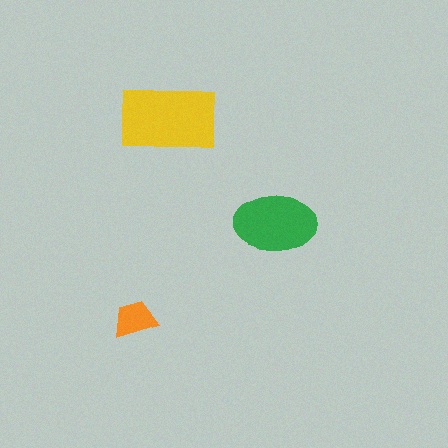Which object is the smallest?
The orange trapezoid.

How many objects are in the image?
There are 3 objects in the image.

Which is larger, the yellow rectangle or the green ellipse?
The yellow rectangle.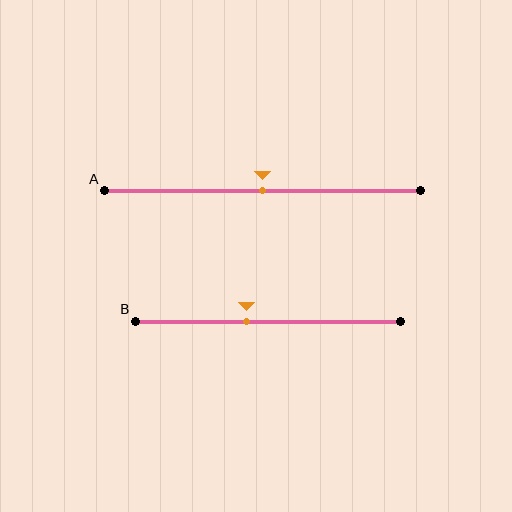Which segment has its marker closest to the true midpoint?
Segment A has its marker closest to the true midpoint.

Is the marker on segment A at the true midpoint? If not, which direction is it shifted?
Yes, the marker on segment A is at the true midpoint.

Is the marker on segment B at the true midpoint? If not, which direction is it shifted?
No, the marker on segment B is shifted to the left by about 8% of the segment length.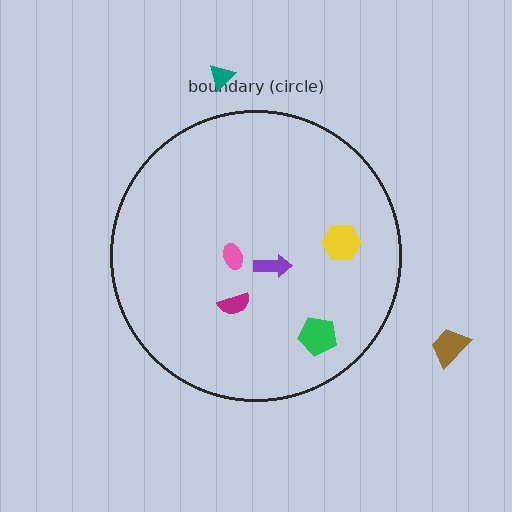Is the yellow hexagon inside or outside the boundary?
Inside.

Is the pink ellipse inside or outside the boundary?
Inside.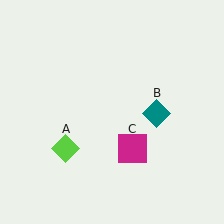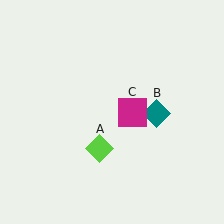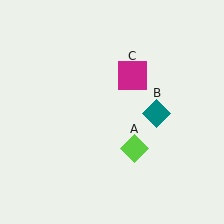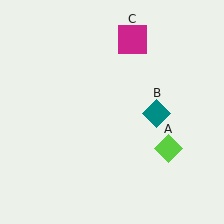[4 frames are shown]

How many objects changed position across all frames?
2 objects changed position: lime diamond (object A), magenta square (object C).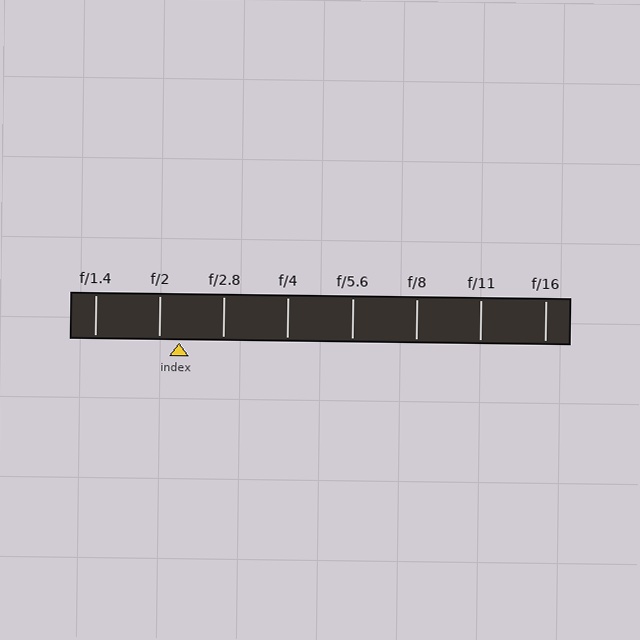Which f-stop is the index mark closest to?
The index mark is closest to f/2.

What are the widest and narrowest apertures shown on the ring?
The widest aperture shown is f/1.4 and the narrowest is f/16.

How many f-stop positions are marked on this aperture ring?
There are 8 f-stop positions marked.